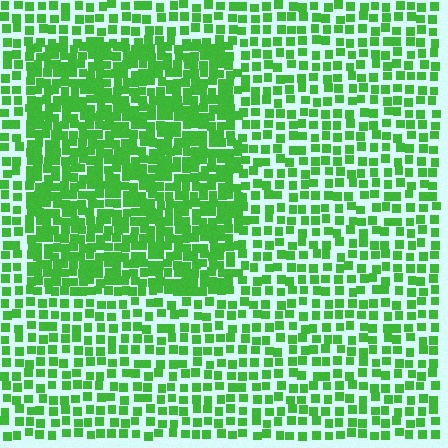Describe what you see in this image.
The image contains small green elements arranged at two different densities. A rectangle-shaped region is visible where the elements are more densely packed than the surrounding area.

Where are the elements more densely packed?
The elements are more densely packed inside the rectangle boundary.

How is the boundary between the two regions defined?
The boundary is defined by a change in element density (approximately 1.9x ratio). All elements are the same color, size, and shape.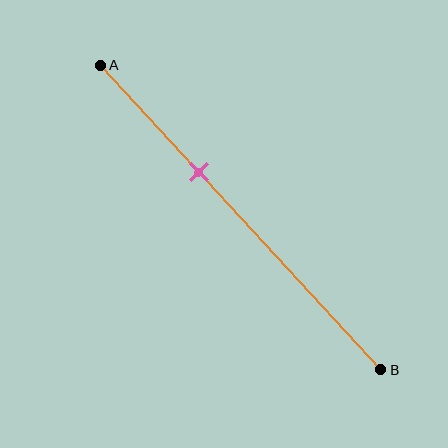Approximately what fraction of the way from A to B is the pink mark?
The pink mark is approximately 35% of the way from A to B.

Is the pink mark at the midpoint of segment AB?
No, the mark is at about 35% from A, not at the 50% midpoint.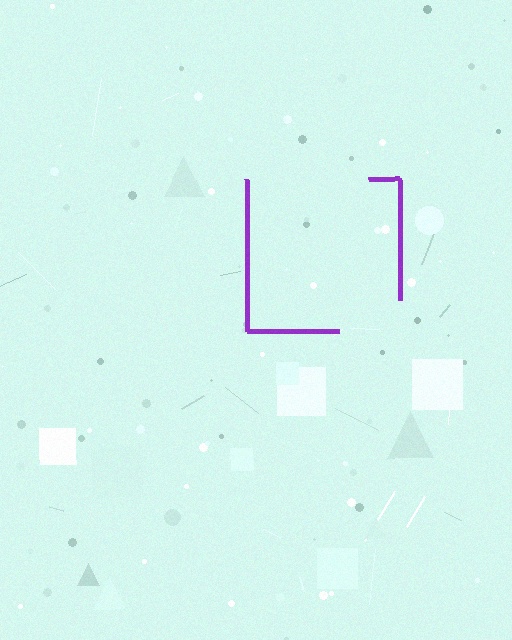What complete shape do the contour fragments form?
The contour fragments form a square.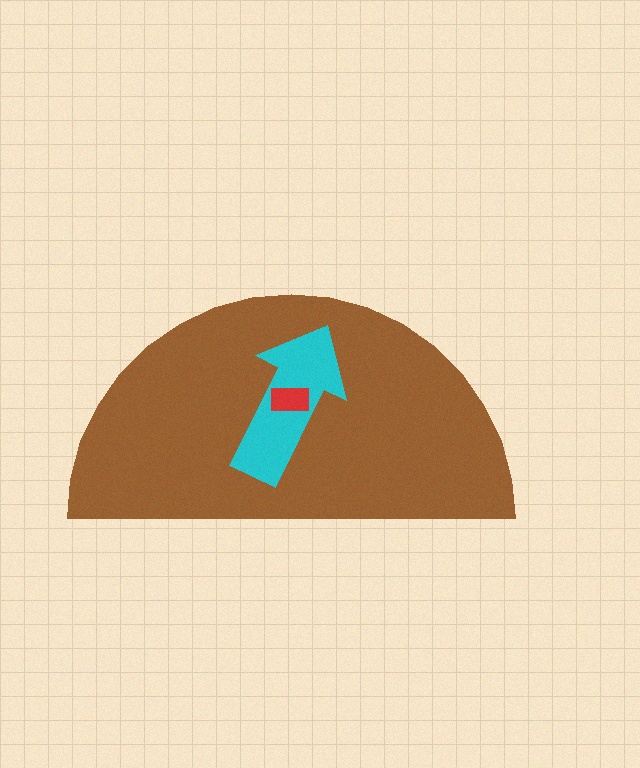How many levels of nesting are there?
3.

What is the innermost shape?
The red rectangle.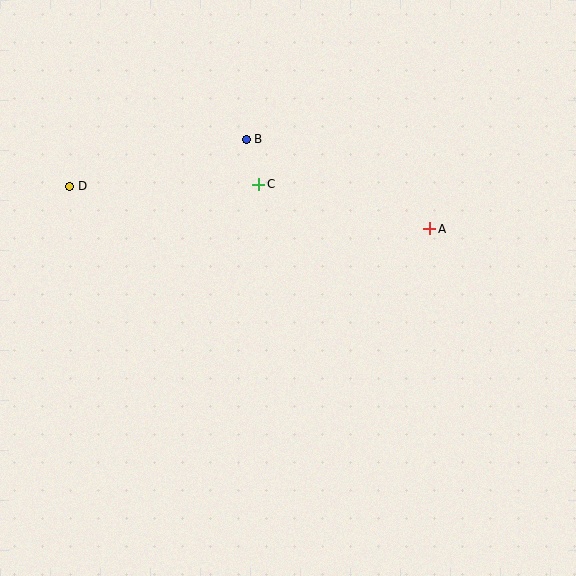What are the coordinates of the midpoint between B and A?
The midpoint between B and A is at (338, 184).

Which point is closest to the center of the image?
Point C at (259, 184) is closest to the center.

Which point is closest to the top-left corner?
Point D is closest to the top-left corner.